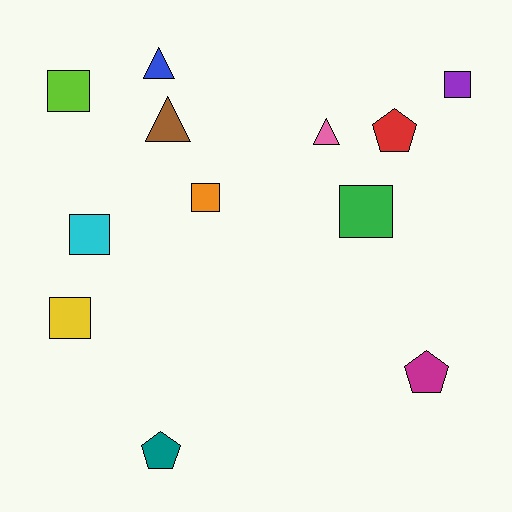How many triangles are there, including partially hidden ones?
There are 3 triangles.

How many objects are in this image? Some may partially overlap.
There are 12 objects.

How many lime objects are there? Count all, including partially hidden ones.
There is 1 lime object.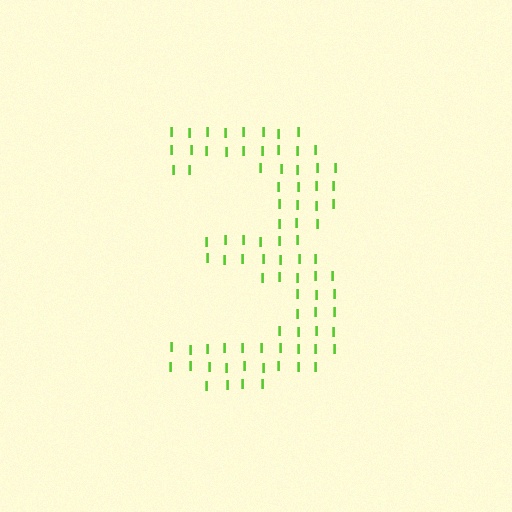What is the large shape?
The large shape is the digit 3.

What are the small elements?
The small elements are letter I's.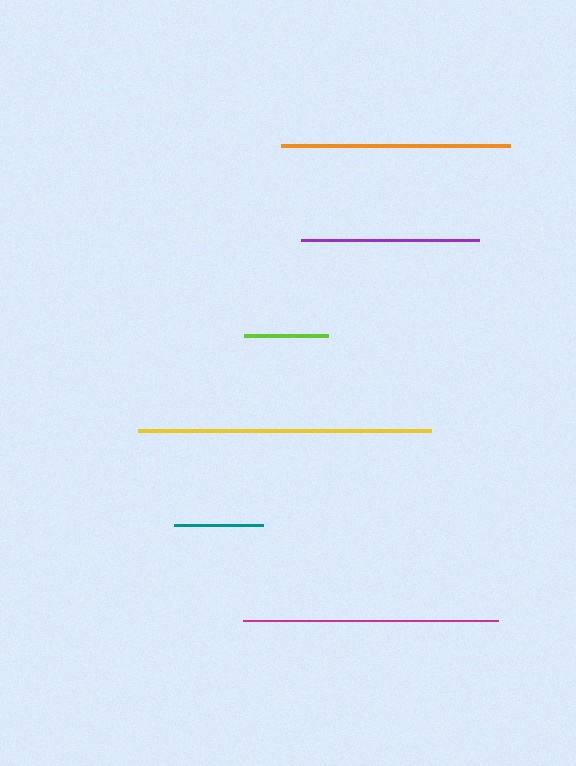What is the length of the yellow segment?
The yellow segment is approximately 294 pixels long.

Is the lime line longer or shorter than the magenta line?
The magenta line is longer than the lime line.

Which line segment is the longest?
The yellow line is the longest at approximately 294 pixels.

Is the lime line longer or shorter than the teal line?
The teal line is longer than the lime line.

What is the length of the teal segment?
The teal segment is approximately 89 pixels long.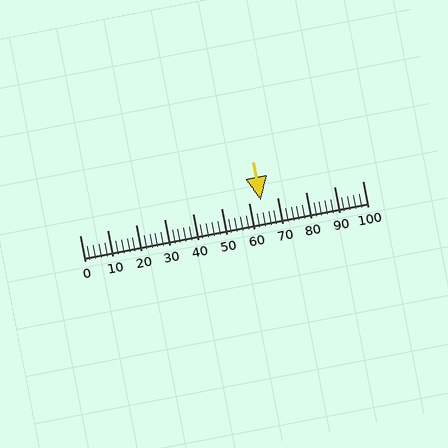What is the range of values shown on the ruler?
The ruler shows values from 0 to 100.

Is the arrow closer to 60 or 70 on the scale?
The arrow is closer to 60.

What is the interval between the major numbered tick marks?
The major tick marks are spaced 10 units apart.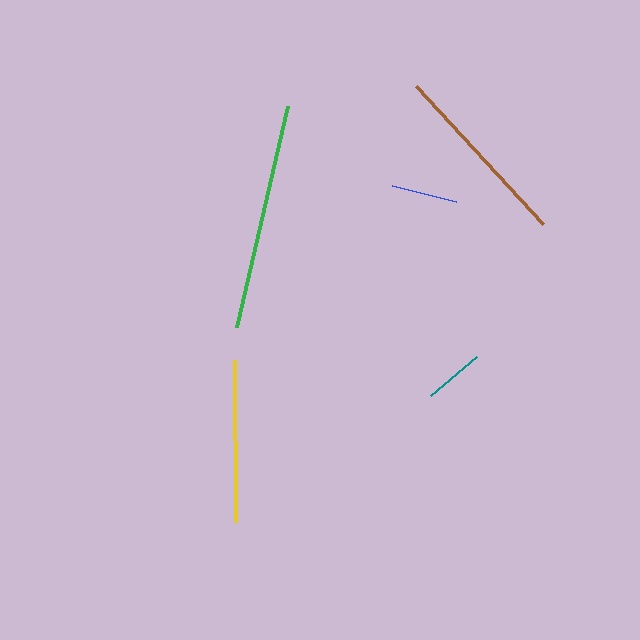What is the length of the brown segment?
The brown segment is approximately 188 pixels long.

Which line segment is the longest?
The green line is the longest at approximately 227 pixels.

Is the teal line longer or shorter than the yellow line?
The yellow line is longer than the teal line.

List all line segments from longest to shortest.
From longest to shortest: green, brown, yellow, blue, teal.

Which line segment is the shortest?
The teal line is the shortest at approximately 60 pixels.